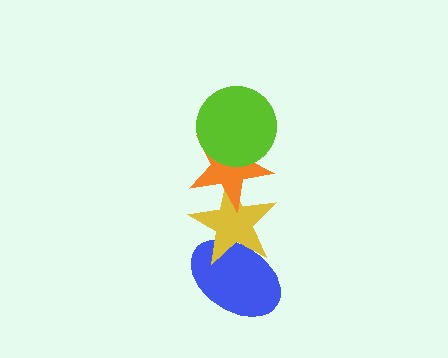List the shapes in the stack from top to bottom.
From top to bottom: the lime circle, the orange star, the yellow star, the blue ellipse.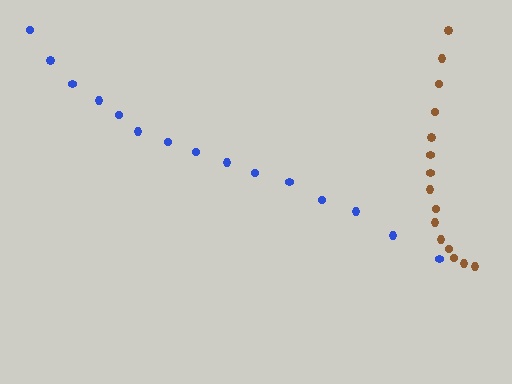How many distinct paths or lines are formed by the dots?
There are 2 distinct paths.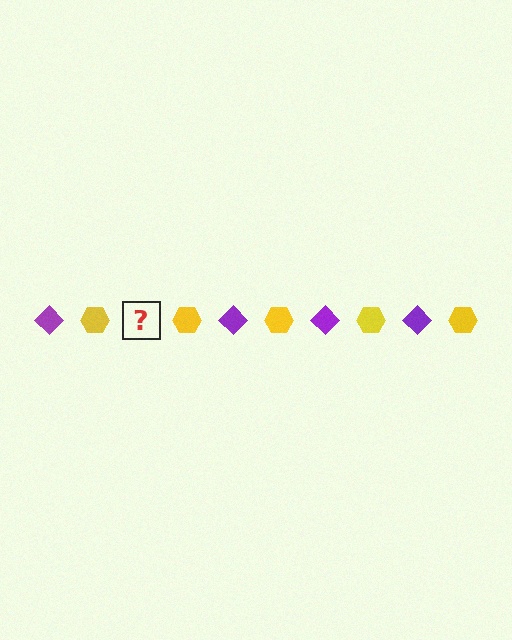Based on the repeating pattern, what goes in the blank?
The blank should be a purple diamond.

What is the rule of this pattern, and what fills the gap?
The rule is that the pattern alternates between purple diamond and yellow hexagon. The gap should be filled with a purple diamond.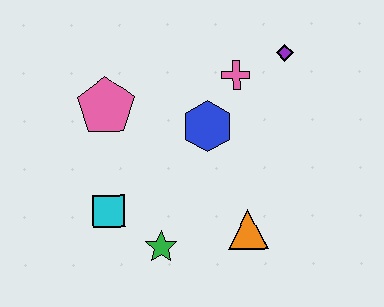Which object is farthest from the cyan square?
The purple diamond is farthest from the cyan square.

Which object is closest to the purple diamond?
The pink cross is closest to the purple diamond.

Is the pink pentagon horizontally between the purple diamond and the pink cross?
No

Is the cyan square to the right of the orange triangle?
No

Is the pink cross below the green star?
No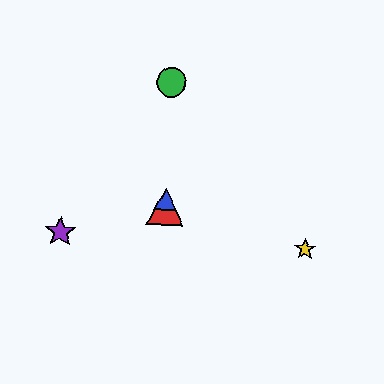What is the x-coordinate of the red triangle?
The red triangle is at x≈165.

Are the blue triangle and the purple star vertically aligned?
No, the blue triangle is at x≈166 and the purple star is at x≈61.